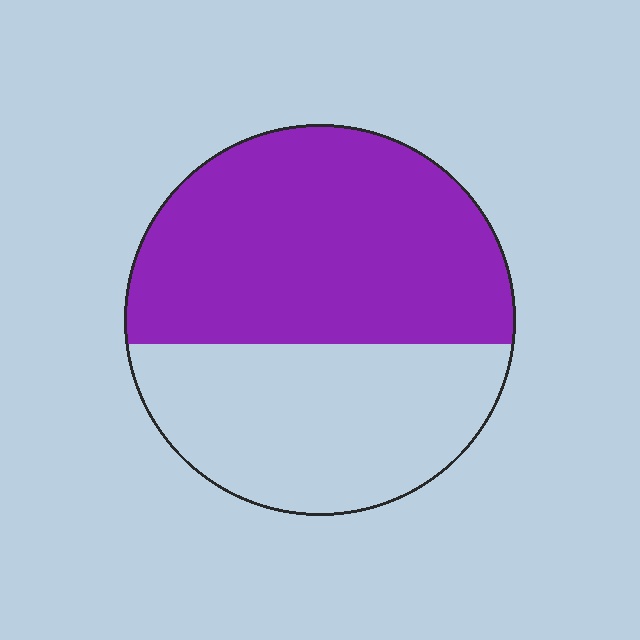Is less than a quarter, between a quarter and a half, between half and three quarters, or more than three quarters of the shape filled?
Between half and three quarters.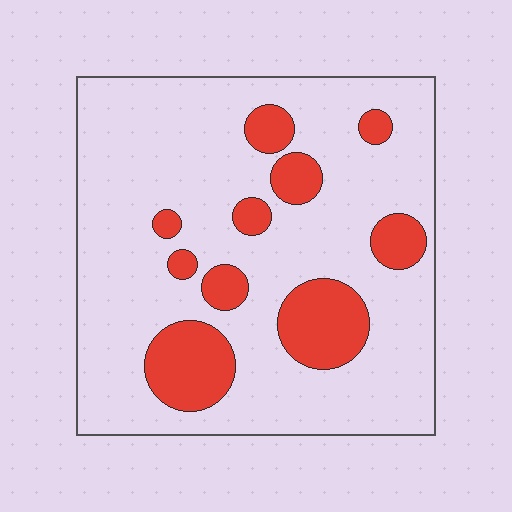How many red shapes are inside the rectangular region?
10.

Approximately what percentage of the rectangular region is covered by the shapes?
Approximately 20%.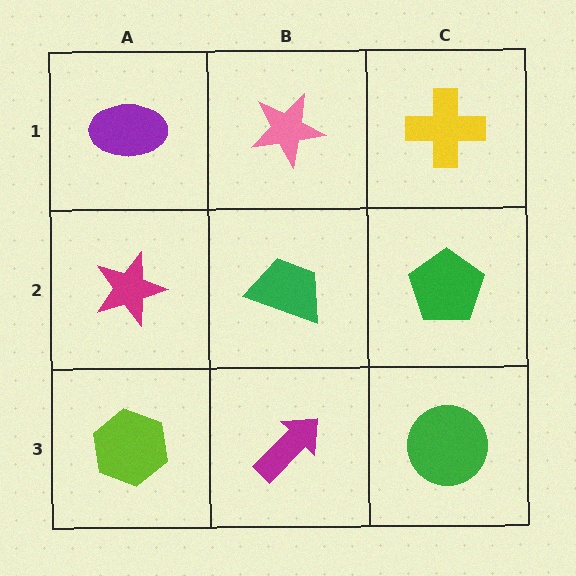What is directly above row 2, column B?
A pink star.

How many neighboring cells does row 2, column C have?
3.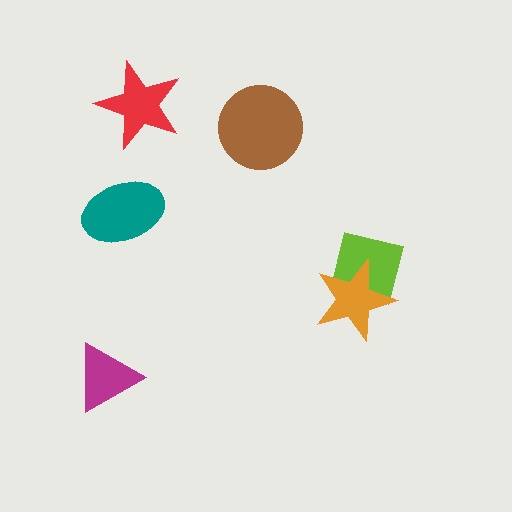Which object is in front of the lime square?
The orange star is in front of the lime square.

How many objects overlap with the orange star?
1 object overlaps with the orange star.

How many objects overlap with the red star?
0 objects overlap with the red star.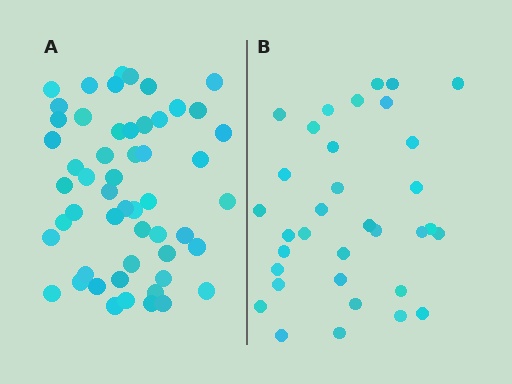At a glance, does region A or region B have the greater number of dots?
Region A (the left region) has more dots.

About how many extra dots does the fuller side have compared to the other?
Region A has approximately 20 more dots than region B.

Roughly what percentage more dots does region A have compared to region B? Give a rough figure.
About 55% more.